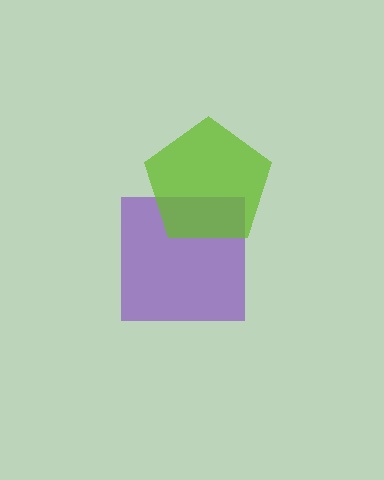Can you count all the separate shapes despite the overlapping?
Yes, there are 2 separate shapes.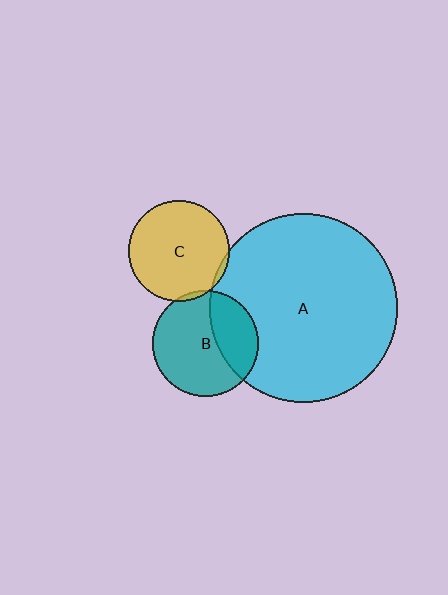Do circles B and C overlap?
Yes.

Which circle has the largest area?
Circle A (cyan).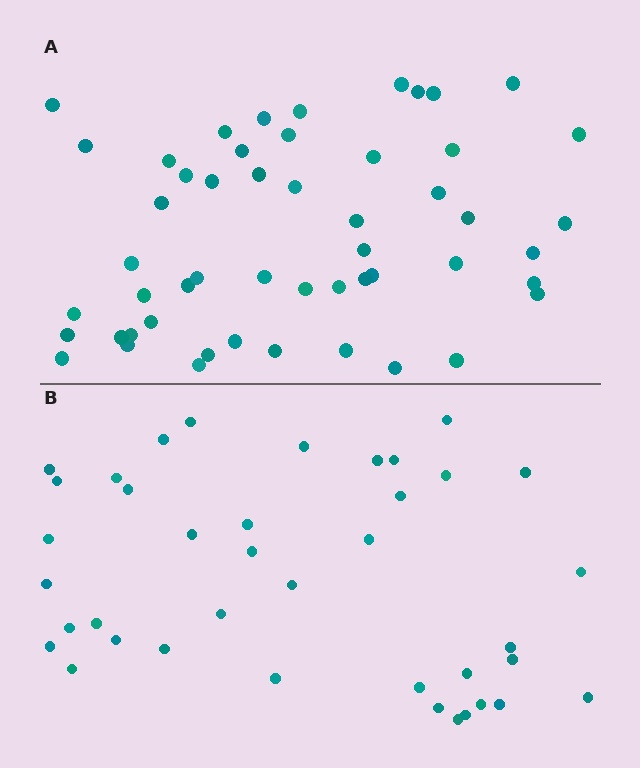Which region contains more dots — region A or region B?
Region A (the top region) has more dots.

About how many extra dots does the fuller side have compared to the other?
Region A has approximately 15 more dots than region B.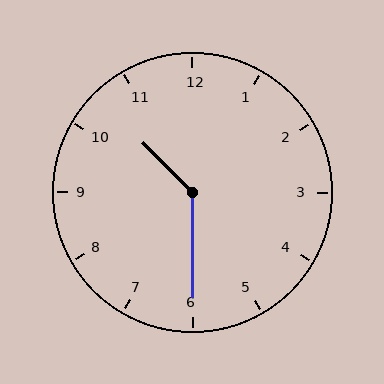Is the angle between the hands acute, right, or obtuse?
It is obtuse.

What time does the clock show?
10:30.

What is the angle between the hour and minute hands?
Approximately 135 degrees.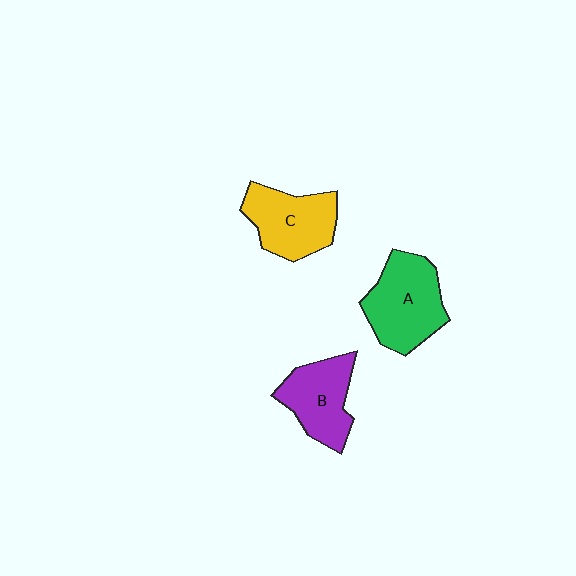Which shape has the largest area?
Shape A (green).